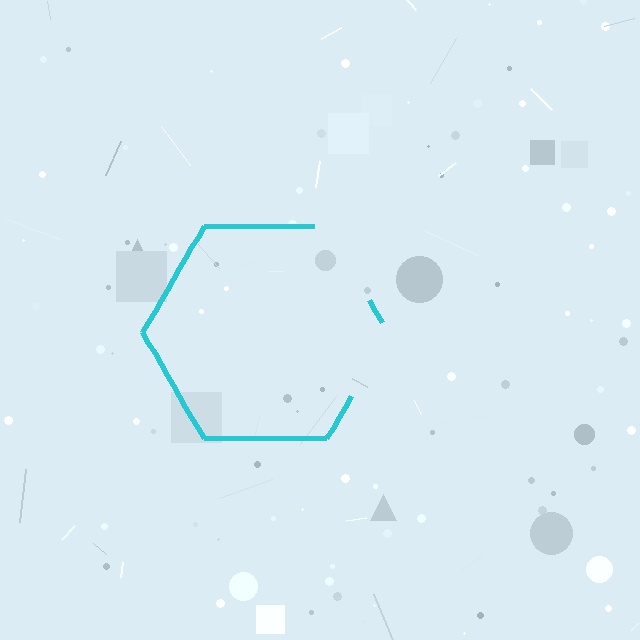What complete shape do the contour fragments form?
The contour fragments form a hexagon.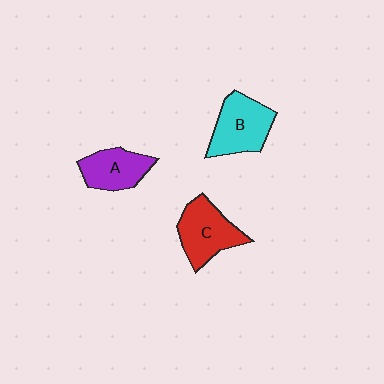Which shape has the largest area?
Shape B (cyan).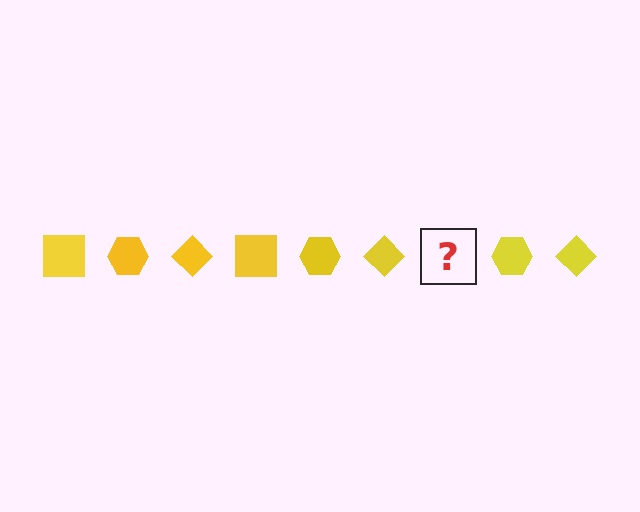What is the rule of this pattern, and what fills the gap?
The rule is that the pattern cycles through square, hexagon, diamond shapes in yellow. The gap should be filled with a yellow square.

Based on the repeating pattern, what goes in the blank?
The blank should be a yellow square.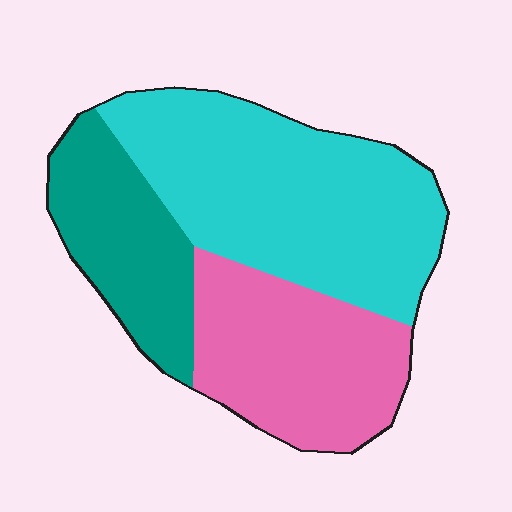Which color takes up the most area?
Cyan, at roughly 45%.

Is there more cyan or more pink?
Cyan.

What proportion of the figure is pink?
Pink covers about 30% of the figure.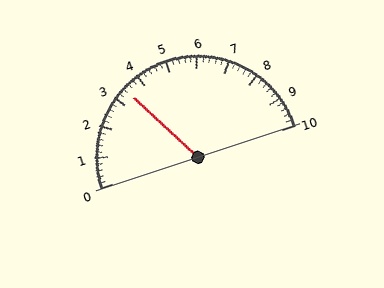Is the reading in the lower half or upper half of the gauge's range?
The reading is in the lower half of the range (0 to 10).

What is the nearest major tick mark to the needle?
The nearest major tick mark is 3.